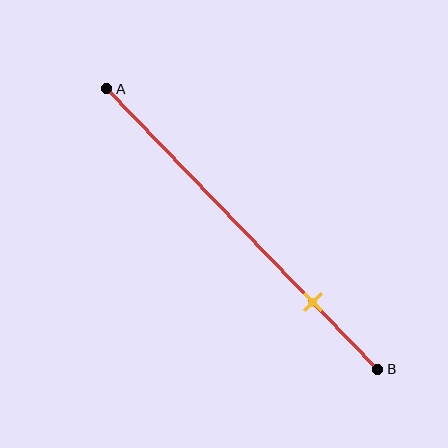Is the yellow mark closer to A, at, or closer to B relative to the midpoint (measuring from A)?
The yellow mark is closer to point B than the midpoint of segment AB.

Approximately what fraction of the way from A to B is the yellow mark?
The yellow mark is approximately 75% of the way from A to B.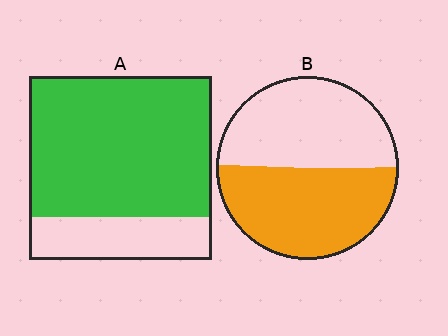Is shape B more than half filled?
Roughly half.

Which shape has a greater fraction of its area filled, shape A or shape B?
Shape A.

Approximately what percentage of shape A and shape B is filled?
A is approximately 75% and B is approximately 50%.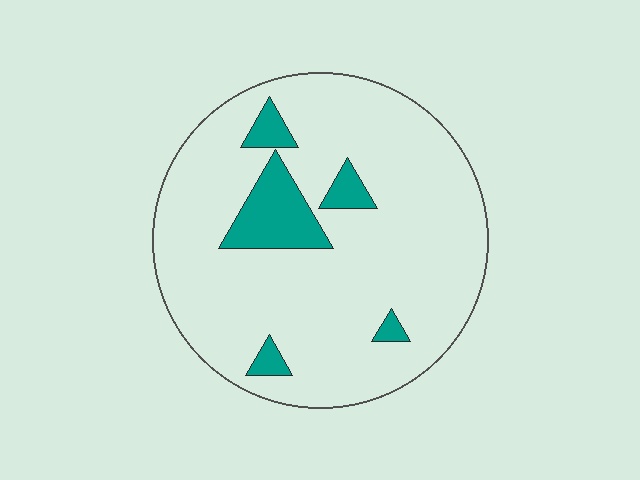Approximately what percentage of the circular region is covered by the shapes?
Approximately 10%.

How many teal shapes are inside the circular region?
5.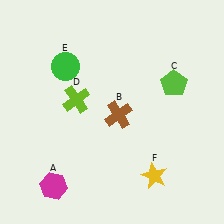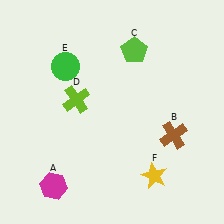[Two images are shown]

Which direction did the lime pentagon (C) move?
The lime pentagon (C) moved left.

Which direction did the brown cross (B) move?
The brown cross (B) moved right.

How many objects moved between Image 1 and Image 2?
2 objects moved between the two images.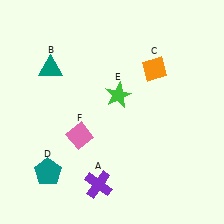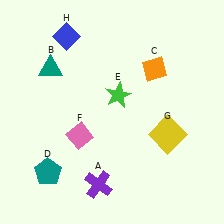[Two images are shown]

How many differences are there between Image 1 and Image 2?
There are 2 differences between the two images.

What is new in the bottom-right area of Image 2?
A yellow square (G) was added in the bottom-right area of Image 2.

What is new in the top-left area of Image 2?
A blue diamond (H) was added in the top-left area of Image 2.